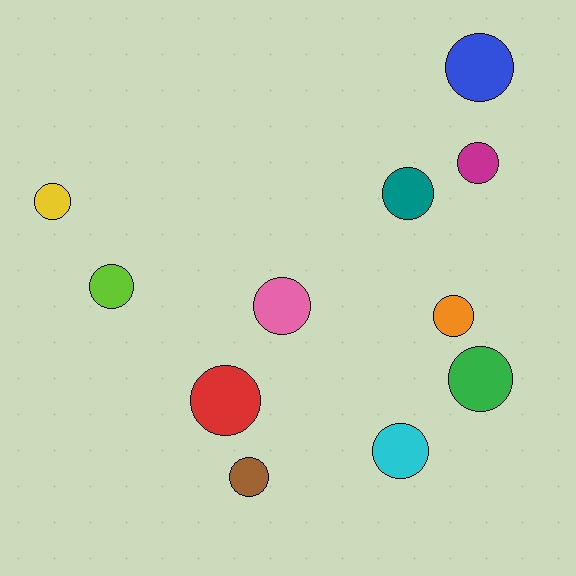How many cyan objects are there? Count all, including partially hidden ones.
There is 1 cyan object.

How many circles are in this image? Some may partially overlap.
There are 11 circles.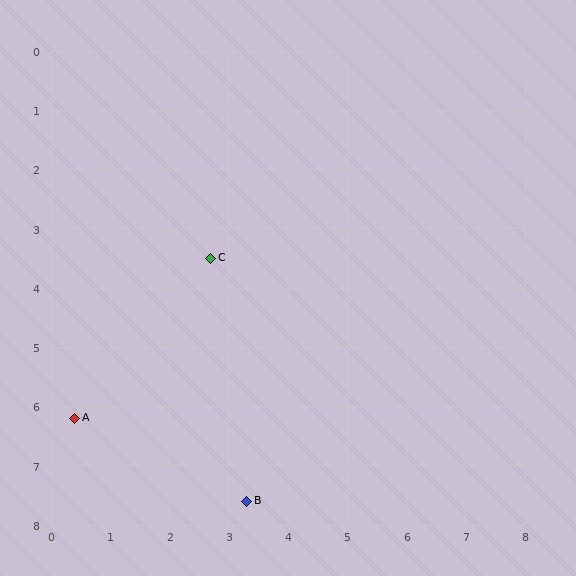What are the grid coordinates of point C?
Point C is at approximately (2.7, 3.5).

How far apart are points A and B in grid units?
Points A and B are about 3.2 grid units apart.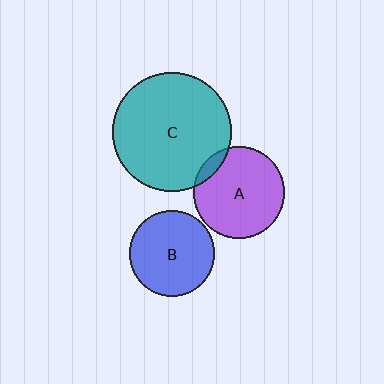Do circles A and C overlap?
Yes.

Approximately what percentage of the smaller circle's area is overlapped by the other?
Approximately 10%.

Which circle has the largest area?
Circle C (teal).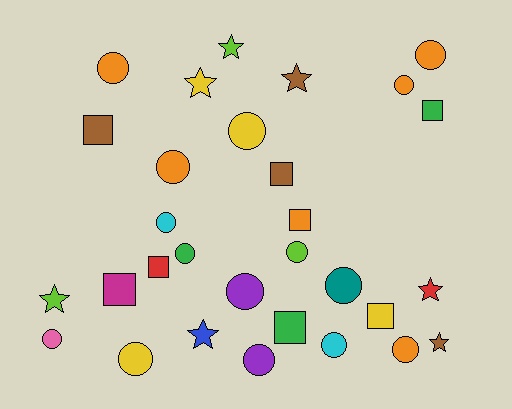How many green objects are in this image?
There are 3 green objects.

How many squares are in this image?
There are 8 squares.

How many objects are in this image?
There are 30 objects.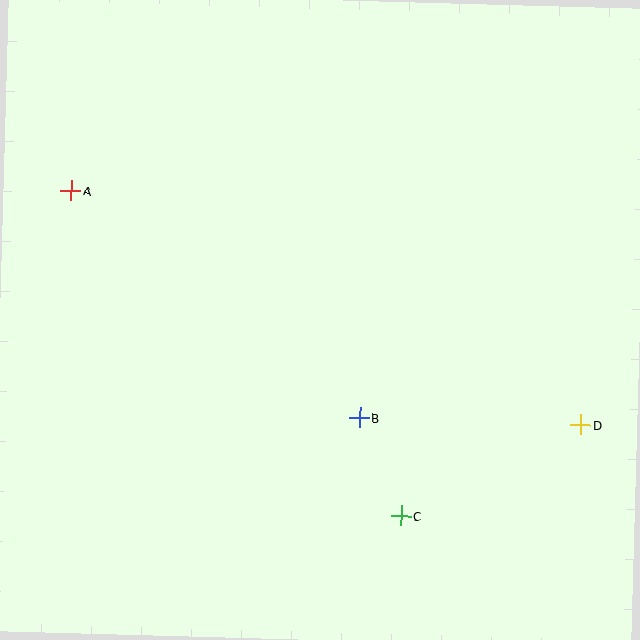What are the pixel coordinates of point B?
Point B is at (360, 418).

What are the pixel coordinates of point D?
Point D is at (581, 425).